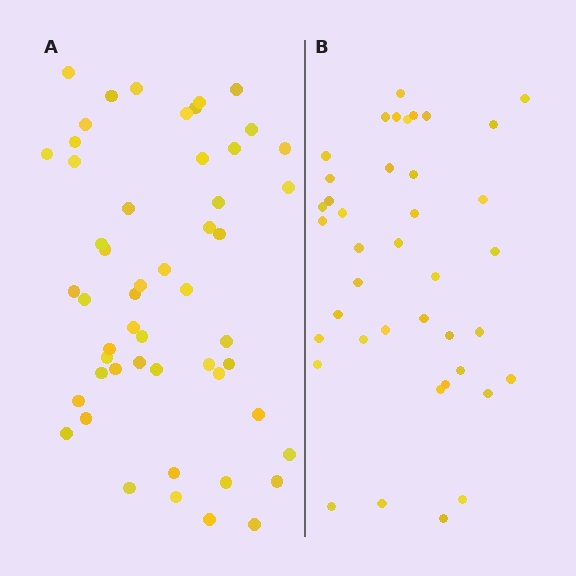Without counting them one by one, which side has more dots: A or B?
Region A (the left region) has more dots.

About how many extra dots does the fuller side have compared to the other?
Region A has roughly 12 or so more dots than region B.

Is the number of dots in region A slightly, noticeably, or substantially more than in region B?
Region A has noticeably more, but not dramatically so. The ratio is roughly 1.3 to 1.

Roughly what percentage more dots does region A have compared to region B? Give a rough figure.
About 30% more.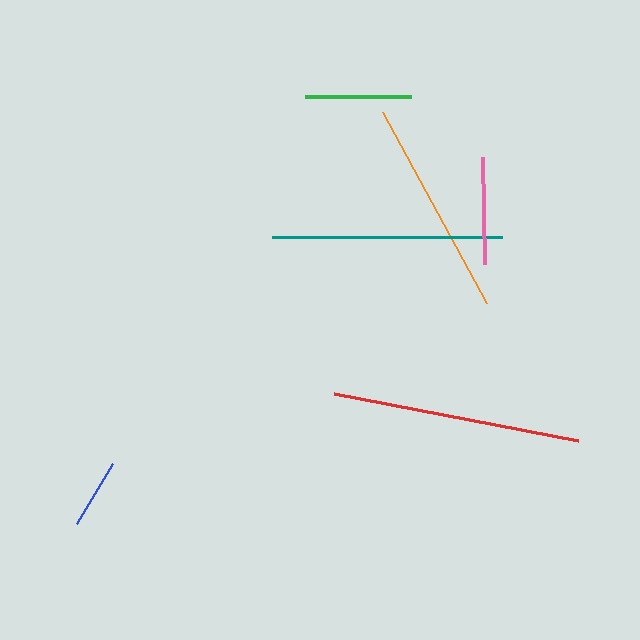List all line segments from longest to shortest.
From longest to shortest: red, teal, orange, pink, green, blue.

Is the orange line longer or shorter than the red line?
The red line is longer than the orange line.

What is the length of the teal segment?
The teal segment is approximately 229 pixels long.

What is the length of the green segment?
The green segment is approximately 106 pixels long.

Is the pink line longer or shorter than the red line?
The red line is longer than the pink line.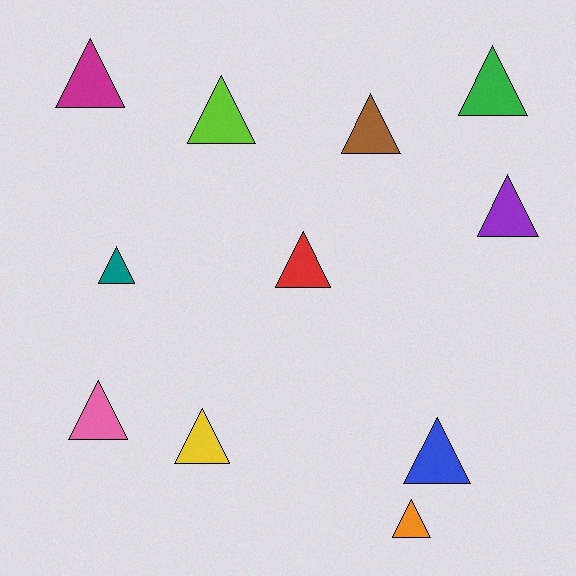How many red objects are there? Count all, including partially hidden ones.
There is 1 red object.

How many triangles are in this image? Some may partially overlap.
There are 11 triangles.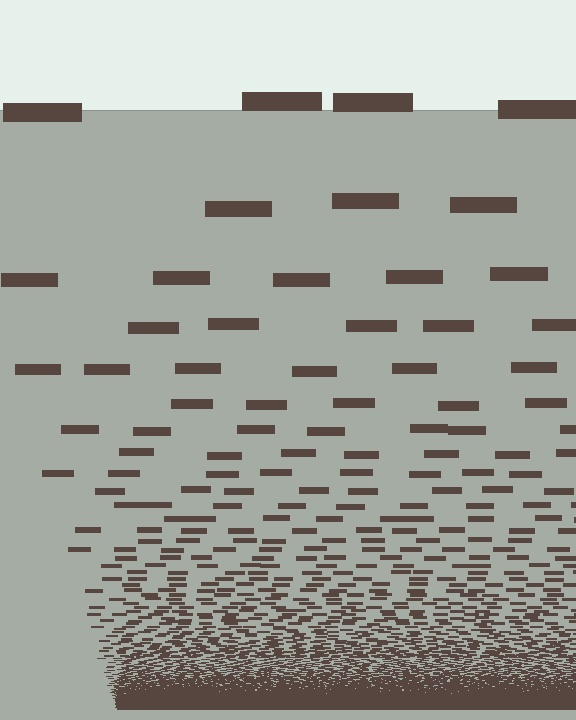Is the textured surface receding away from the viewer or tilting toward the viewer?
The surface appears to tilt toward the viewer. Texture elements get larger and sparser toward the top.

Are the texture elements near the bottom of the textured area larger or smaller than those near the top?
Smaller. The gradient is inverted — elements near the bottom are smaller and denser.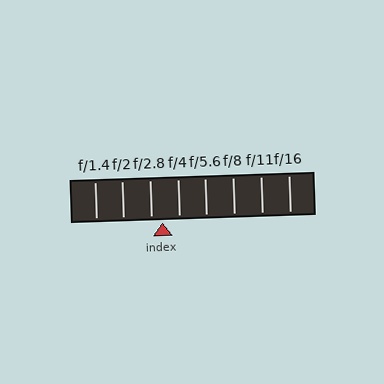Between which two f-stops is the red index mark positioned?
The index mark is between f/2.8 and f/4.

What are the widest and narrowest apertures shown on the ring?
The widest aperture shown is f/1.4 and the narrowest is f/16.